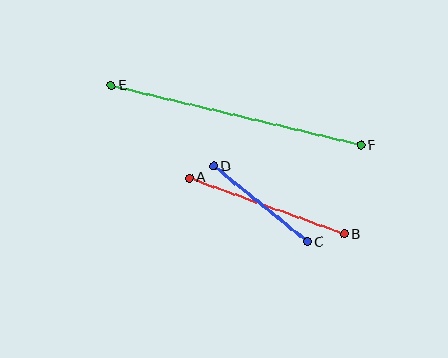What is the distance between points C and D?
The distance is approximately 121 pixels.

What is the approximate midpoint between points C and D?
The midpoint is at approximately (261, 204) pixels.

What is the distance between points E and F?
The distance is approximately 257 pixels.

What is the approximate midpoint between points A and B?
The midpoint is at approximately (267, 206) pixels.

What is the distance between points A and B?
The distance is approximately 165 pixels.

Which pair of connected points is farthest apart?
Points E and F are farthest apart.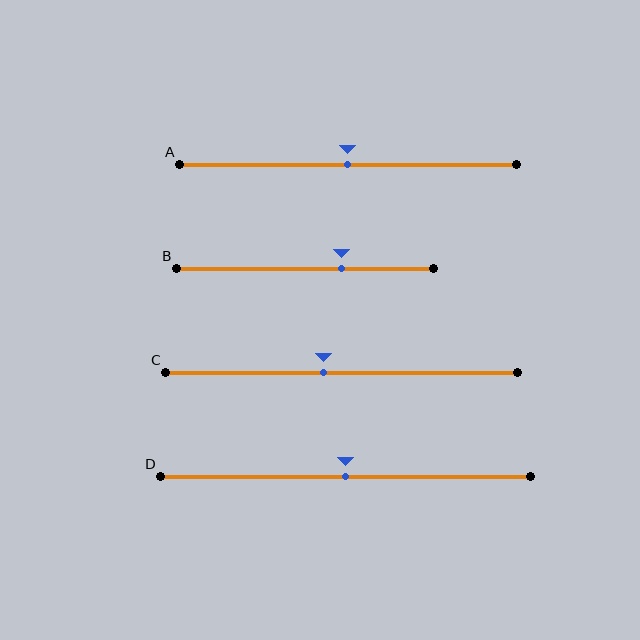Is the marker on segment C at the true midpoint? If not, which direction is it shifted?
No, the marker on segment C is shifted to the left by about 5% of the segment length.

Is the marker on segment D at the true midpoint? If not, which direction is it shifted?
Yes, the marker on segment D is at the true midpoint.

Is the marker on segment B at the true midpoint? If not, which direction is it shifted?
No, the marker on segment B is shifted to the right by about 14% of the segment length.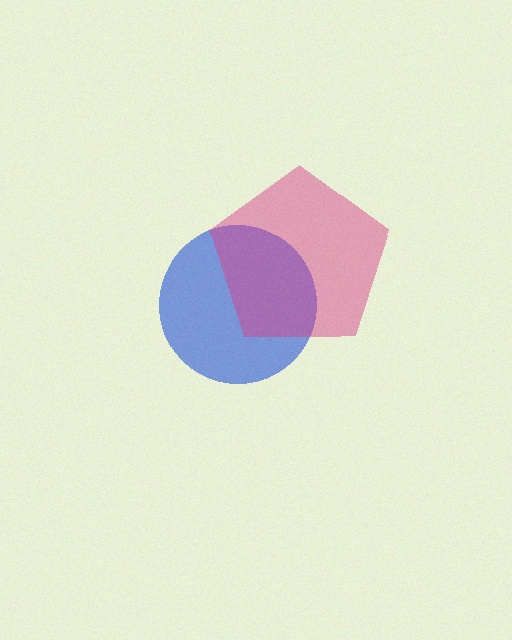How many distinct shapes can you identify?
There are 2 distinct shapes: a blue circle, a magenta pentagon.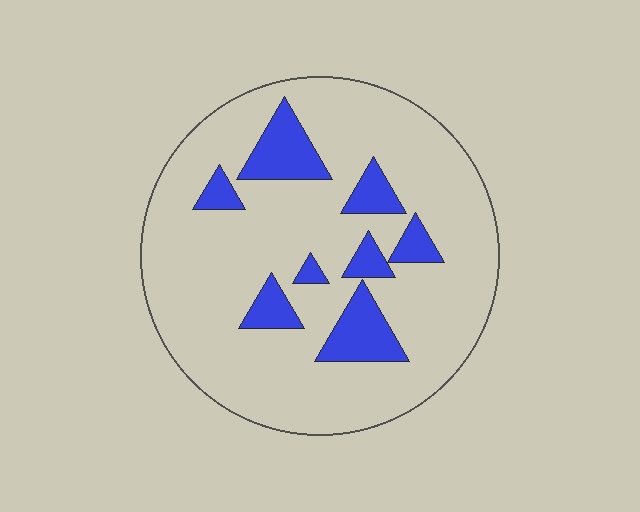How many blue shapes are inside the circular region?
8.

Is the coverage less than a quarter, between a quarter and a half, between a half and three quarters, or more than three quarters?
Less than a quarter.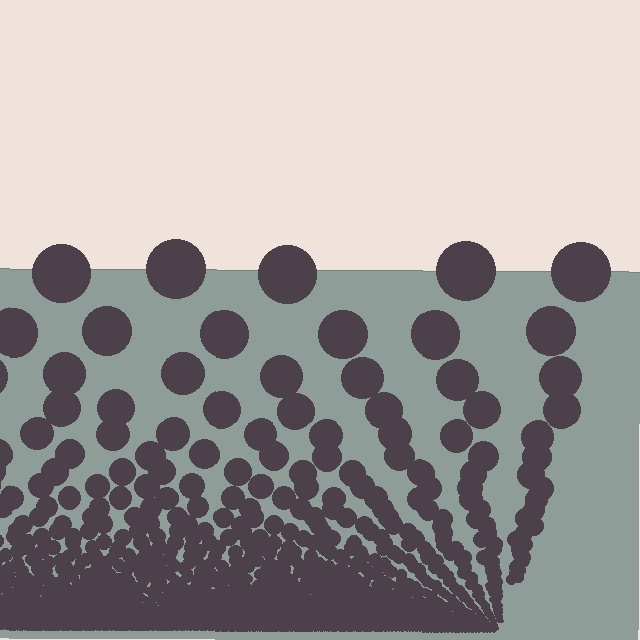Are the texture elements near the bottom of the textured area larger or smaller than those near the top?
Smaller. The gradient is inverted — elements near the bottom are smaller and denser.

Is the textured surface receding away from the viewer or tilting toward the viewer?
The surface appears to tilt toward the viewer. Texture elements get larger and sparser toward the top.